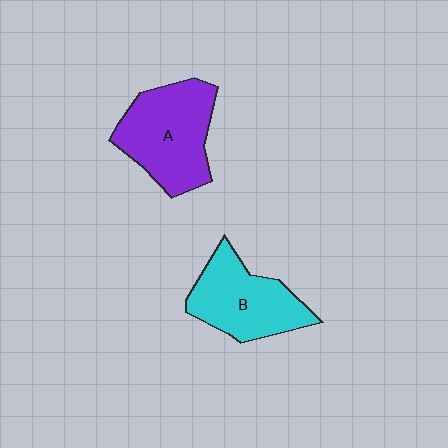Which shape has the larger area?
Shape A (purple).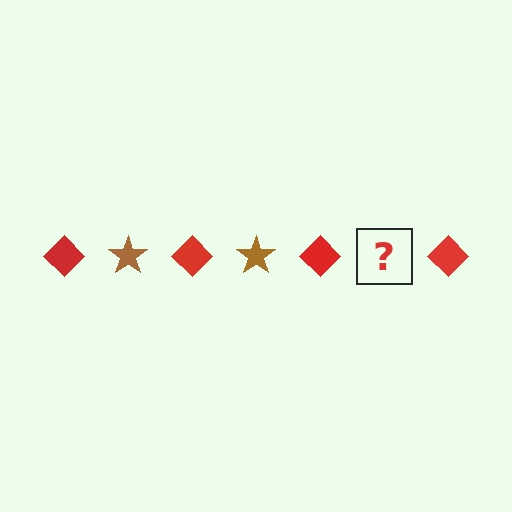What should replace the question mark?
The question mark should be replaced with a brown star.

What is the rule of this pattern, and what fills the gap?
The rule is that the pattern alternates between red diamond and brown star. The gap should be filled with a brown star.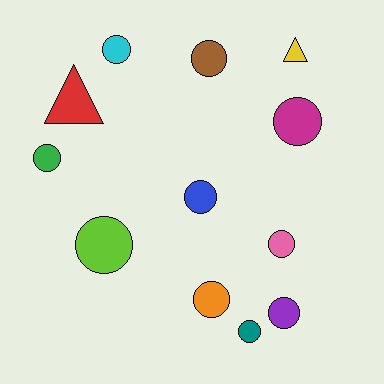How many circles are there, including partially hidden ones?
There are 10 circles.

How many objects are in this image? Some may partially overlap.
There are 12 objects.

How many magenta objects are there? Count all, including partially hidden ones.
There is 1 magenta object.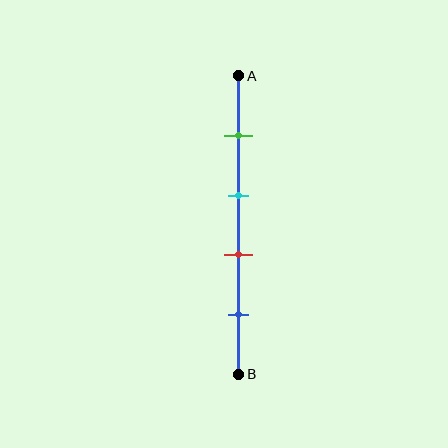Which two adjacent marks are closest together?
The cyan and red marks are the closest adjacent pair.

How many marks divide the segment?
There are 4 marks dividing the segment.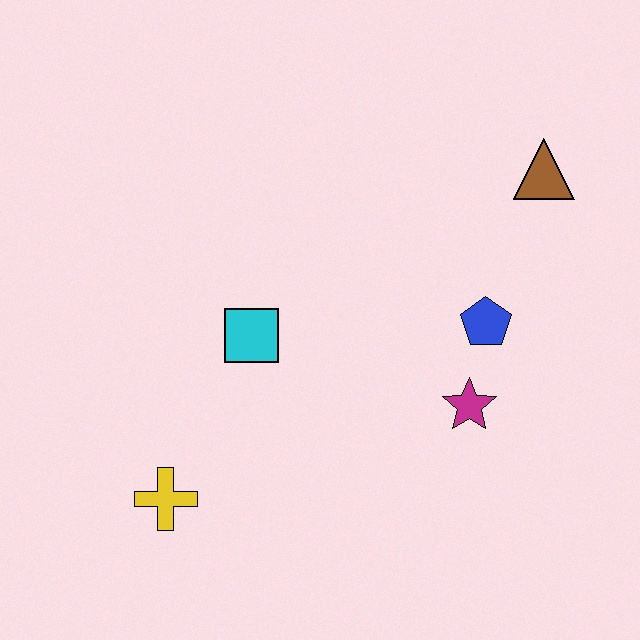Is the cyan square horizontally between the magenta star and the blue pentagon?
No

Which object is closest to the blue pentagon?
The magenta star is closest to the blue pentagon.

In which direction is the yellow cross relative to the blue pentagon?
The yellow cross is to the left of the blue pentagon.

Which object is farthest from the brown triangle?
The yellow cross is farthest from the brown triangle.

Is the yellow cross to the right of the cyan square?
No